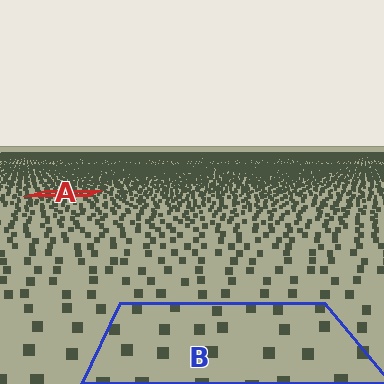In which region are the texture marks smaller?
The texture marks are smaller in region A, because it is farther away.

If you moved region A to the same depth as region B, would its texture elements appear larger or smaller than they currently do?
They would appear larger. At a closer depth, the same texture elements are projected at a bigger on-screen size.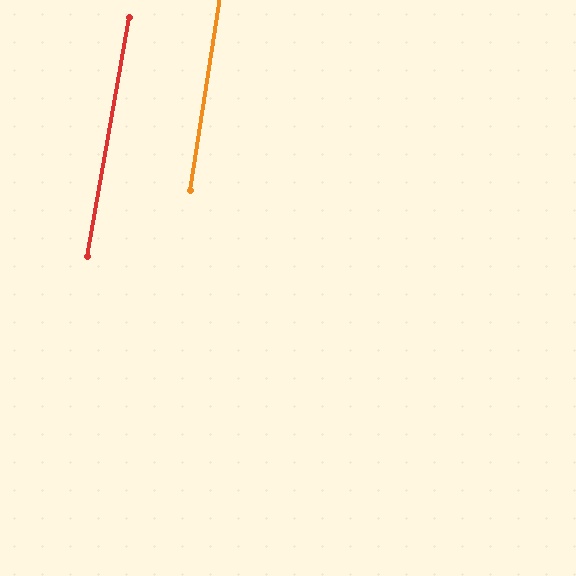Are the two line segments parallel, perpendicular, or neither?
Parallel — their directions differ by only 1.4°.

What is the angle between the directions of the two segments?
Approximately 1 degree.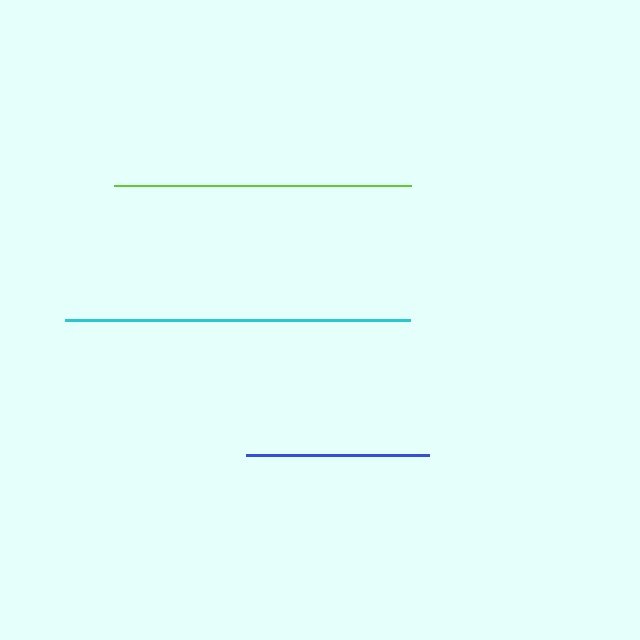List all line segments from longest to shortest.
From longest to shortest: cyan, lime, blue.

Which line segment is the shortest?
The blue line is the shortest at approximately 183 pixels.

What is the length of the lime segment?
The lime segment is approximately 298 pixels long.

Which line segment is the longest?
The cyan line is the longest at approximately 344 pixels.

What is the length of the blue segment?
The blue segment is approximately 183 pixels long.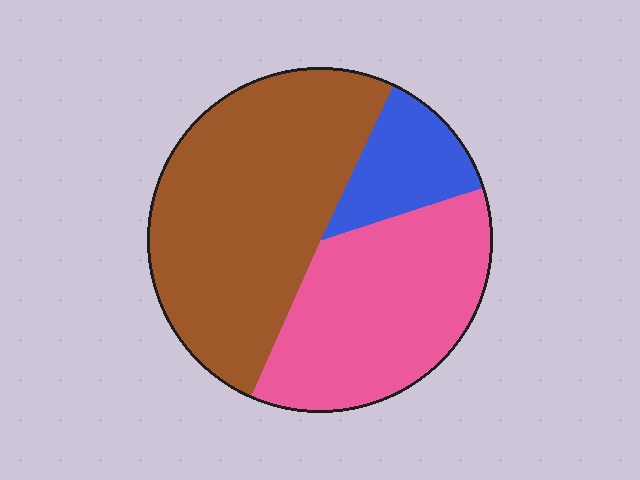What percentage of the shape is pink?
Pink takes up between a quarter and a half of the shape.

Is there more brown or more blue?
Brown.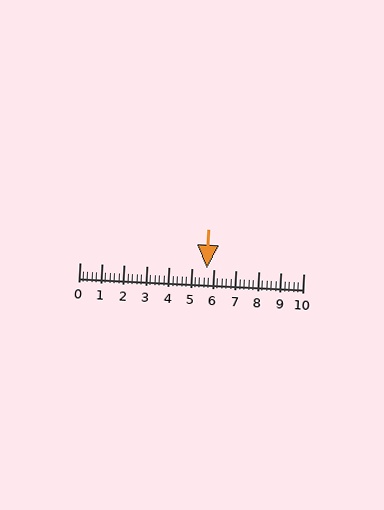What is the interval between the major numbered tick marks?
The major tick marks are spaced 1 units apart.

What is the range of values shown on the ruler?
The ruler shows values from 0 to 10.